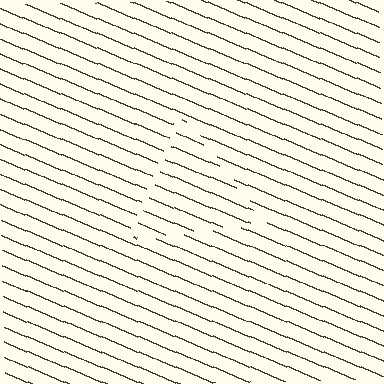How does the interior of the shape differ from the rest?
The interior of the shape contains the same grating, shifted by half a period — the contour is defined by the phase discontinuity where line-ends from the inner and outer gratings abut.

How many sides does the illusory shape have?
3 sides — the line-ends trace a triangle.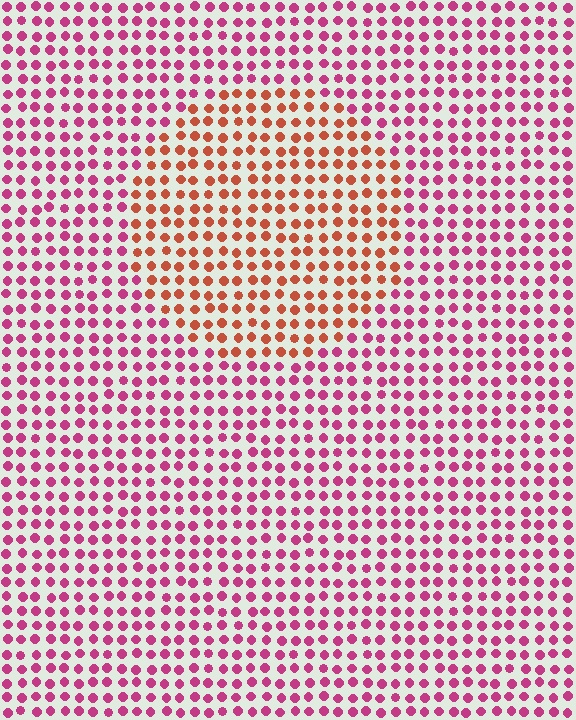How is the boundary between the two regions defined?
The boundary is defined purely by a slight shift in hue (about 43 degrees). Spacing, size, and orientation are identical on both sides.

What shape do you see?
I see a circle.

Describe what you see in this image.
The image is filled with small magenta elements in a uniform arrangement. A circle-shaped region is visible where the elements are tinted to a slightly different hue, forming a subtle color boundary.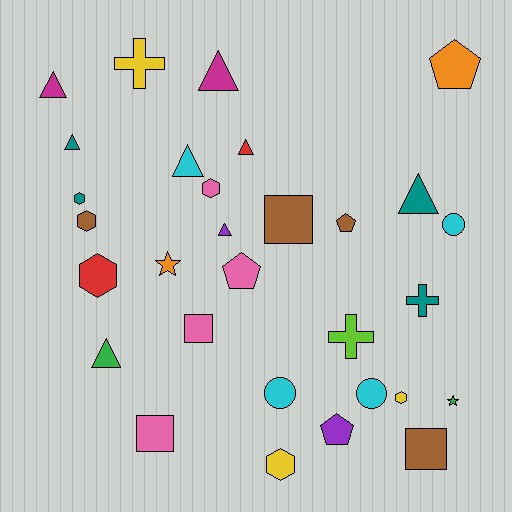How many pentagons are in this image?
There are 4 pentagons.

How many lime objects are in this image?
There is 1 lime object.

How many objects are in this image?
There are 30 objects.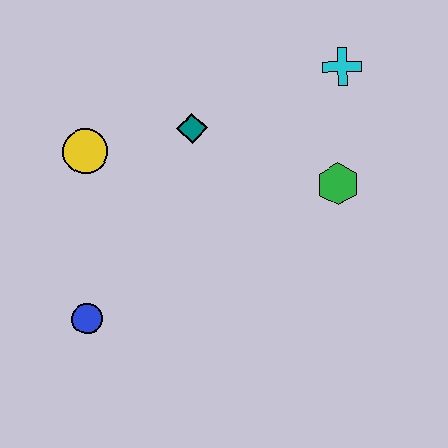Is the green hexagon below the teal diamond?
Yes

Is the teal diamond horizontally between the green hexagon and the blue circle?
Yes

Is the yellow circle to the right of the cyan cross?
No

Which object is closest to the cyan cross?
The green hexagon is closest to the cyan cross.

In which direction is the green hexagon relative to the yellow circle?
The green hexagon is to the right of the yellow circle.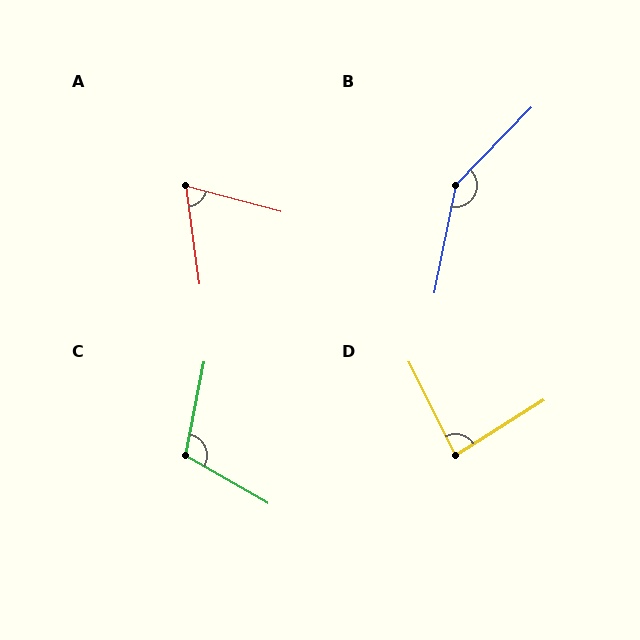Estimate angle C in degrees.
Approximately 109 degrees.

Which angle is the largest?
B, at approximately 147 degrees.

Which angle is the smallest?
A, at approximately 67 degrees.